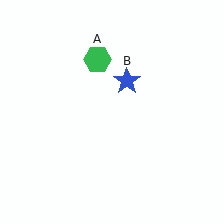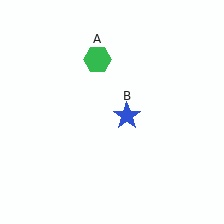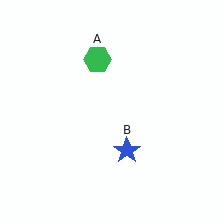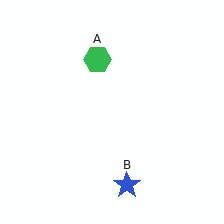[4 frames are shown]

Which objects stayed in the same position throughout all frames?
Green hexagon (object A) remained stationary.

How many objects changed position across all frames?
1 object changed position: blue star (object B).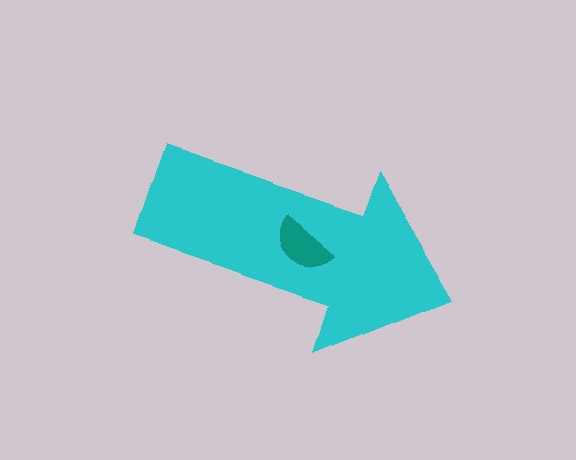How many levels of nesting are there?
2.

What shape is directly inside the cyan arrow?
The teal semicircle.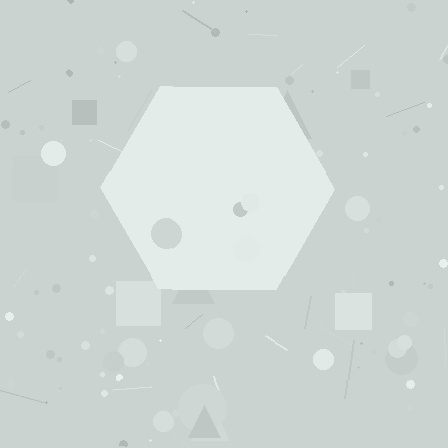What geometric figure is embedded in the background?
A hexagon is embedded in the background.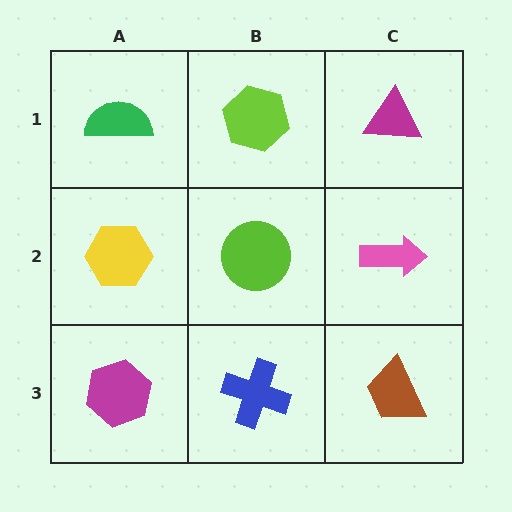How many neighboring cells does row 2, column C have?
3.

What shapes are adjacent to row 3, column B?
A lime circle (row 2, column B), a magenta hexagon (row 3, column A), a brown trapezoid (row 3, column C).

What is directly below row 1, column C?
A pink arrow.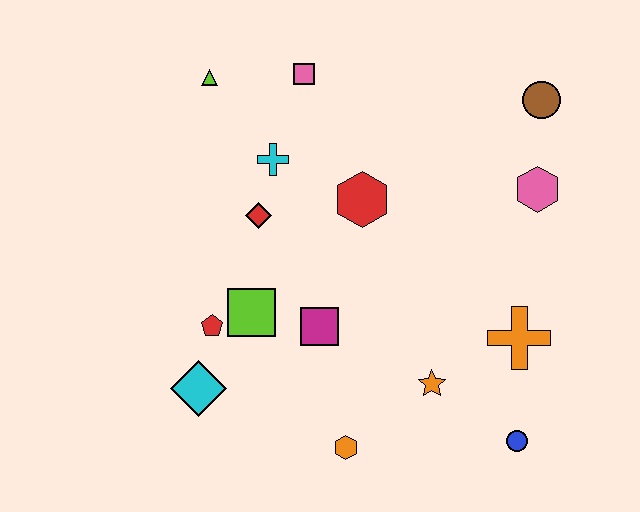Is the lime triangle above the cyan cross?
Yes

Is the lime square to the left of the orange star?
Yes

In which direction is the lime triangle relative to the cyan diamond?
The lime triangle is above the cyan diamond.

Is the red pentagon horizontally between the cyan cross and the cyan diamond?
Yes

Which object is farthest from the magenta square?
The brown circle is farthest from the magenta square.